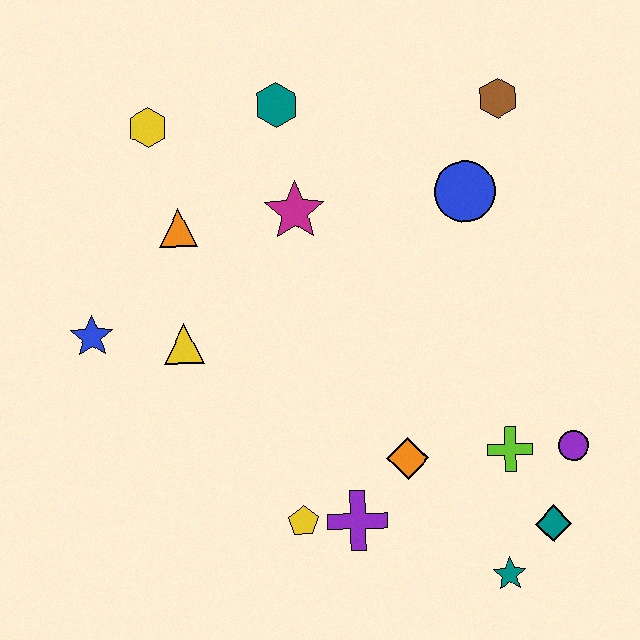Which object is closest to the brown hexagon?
The blue circle is closest to the brown hexagon.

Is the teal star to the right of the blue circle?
Yes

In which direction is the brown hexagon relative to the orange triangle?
The brown hexagon is to the right of the orange triangle.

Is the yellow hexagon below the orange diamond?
No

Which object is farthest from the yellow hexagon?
The teal star is farthest from the yellow hexagon.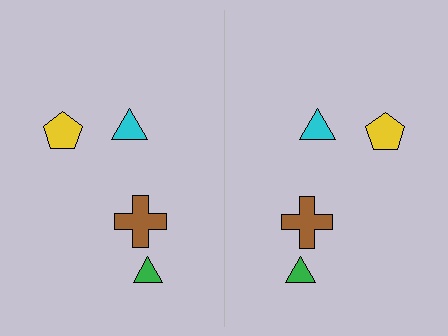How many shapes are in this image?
There are 8 shapes in this image.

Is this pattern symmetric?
Yes, this pattern has bilateral (reflection) symmetry.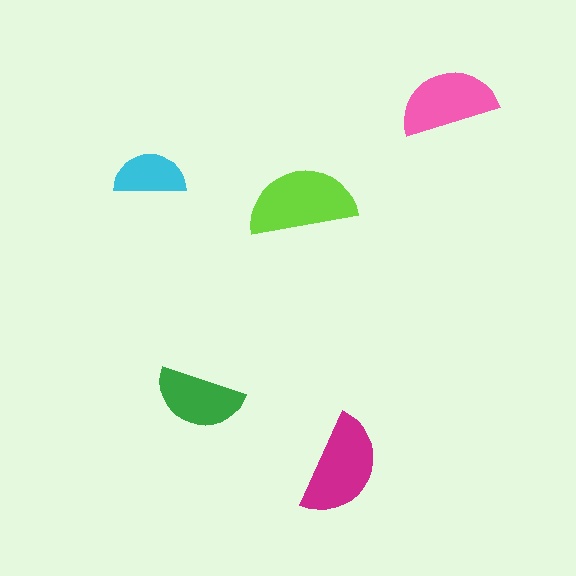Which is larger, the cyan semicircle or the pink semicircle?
The pink one.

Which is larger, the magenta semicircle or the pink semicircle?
The magenta one.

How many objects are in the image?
There are 5 objects in the image.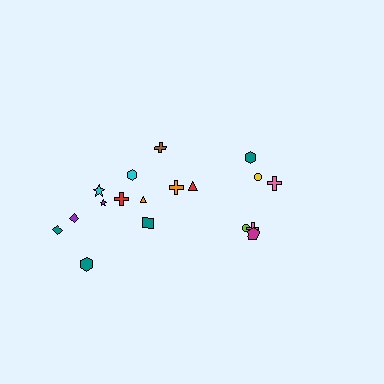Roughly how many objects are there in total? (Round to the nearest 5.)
Roughly 20 objects in total.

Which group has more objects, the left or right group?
The left group.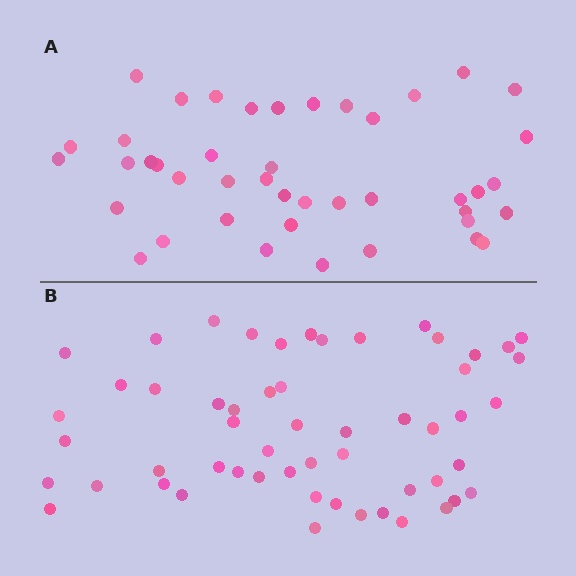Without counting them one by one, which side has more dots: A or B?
Region B (the bottom region) has more dots.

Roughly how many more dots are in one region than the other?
Region B has roughly 12 or so more dots than region A.